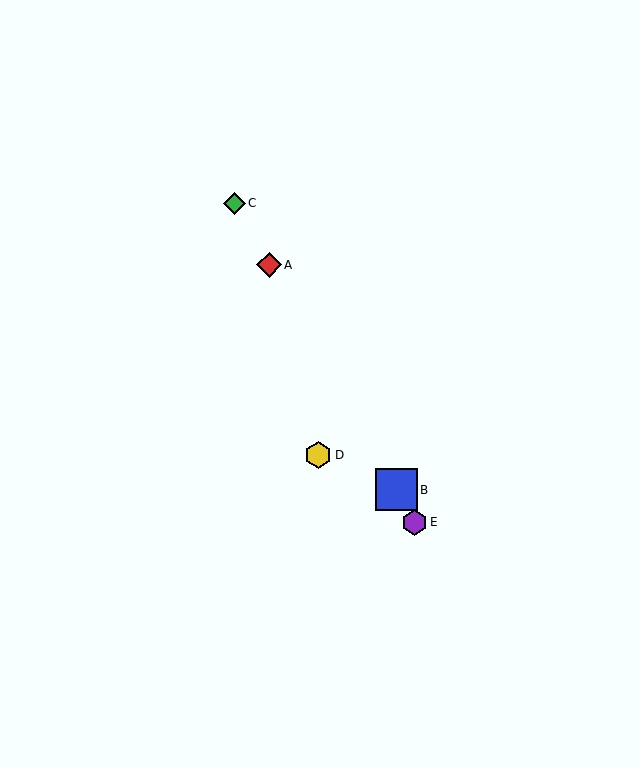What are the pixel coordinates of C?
Object C is at (235, 204).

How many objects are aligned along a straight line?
4 objects (A, B, C, E) are aligned along a straight line.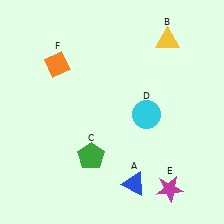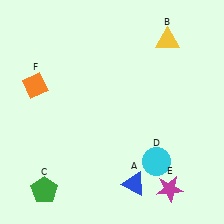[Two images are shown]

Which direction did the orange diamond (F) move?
The orange diamond (F) moved left.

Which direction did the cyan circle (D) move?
The cyan circle (D) moved down.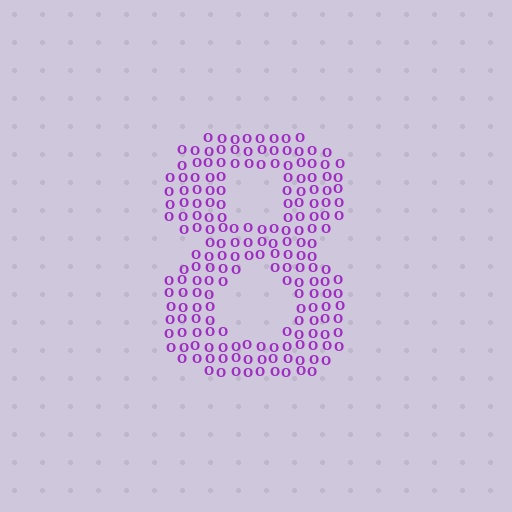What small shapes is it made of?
It is made of small letter O's.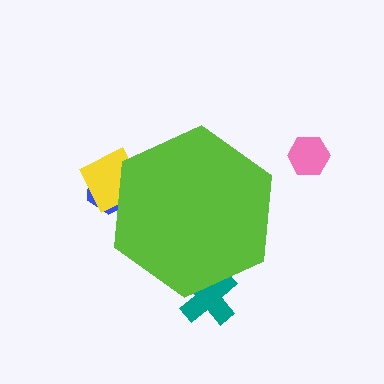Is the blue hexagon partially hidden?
Yes, the blue hexagon is partially hidden behind the lime hexagon.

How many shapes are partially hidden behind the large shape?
3 shapes are partially hidden.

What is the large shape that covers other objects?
A lime hexagon.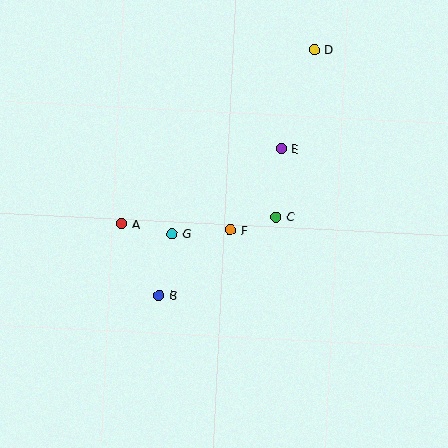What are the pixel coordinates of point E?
Point E is at (281, 148).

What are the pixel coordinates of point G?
Point G is at (172, 234).